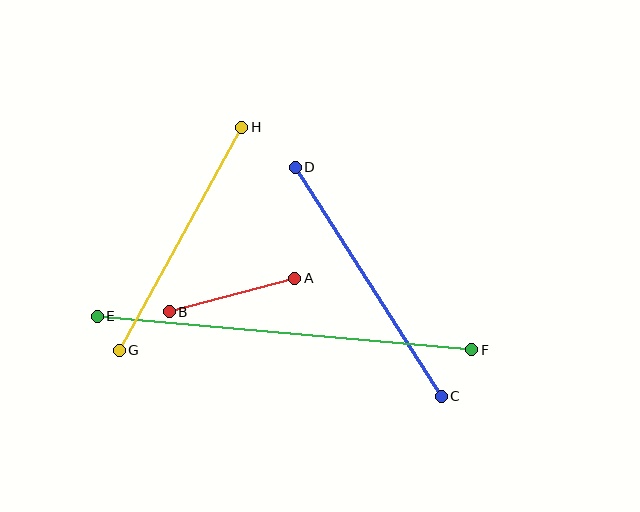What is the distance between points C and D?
The distance is approximately 271 pixels.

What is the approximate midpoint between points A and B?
The midpoint is at approximately (232, 295) pixels.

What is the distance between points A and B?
The distance is approximately 130 pixels.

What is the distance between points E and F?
The distance is approximately 376 pixels.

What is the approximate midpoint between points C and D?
The midpoint is at approximately (368, 282) pixels.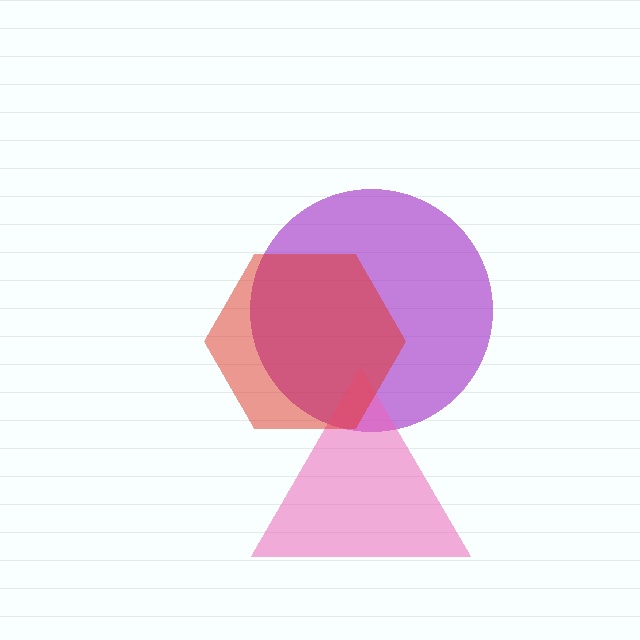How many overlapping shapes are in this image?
There are 3 overlapping shapes in the image.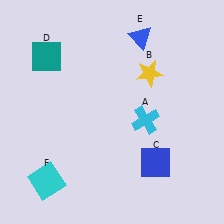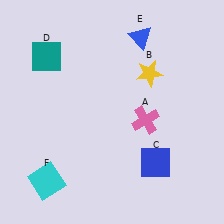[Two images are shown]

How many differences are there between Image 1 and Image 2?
There is 1 difference between the two images.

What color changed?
The cross (A) changed from cyan in Image 1 to pink in Image 2.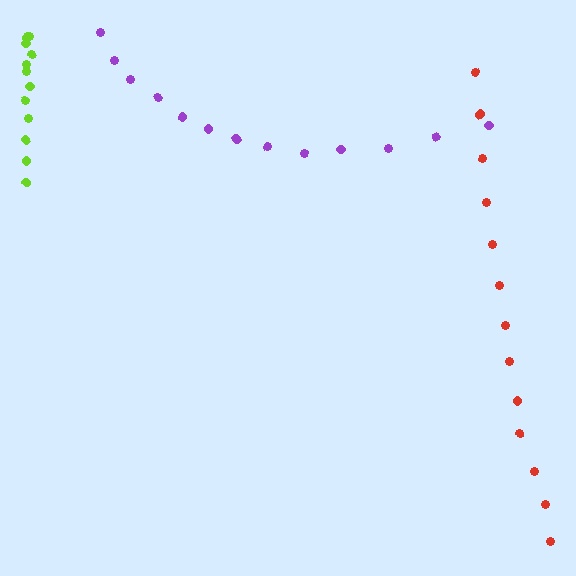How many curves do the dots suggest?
There are 3 distinct paths.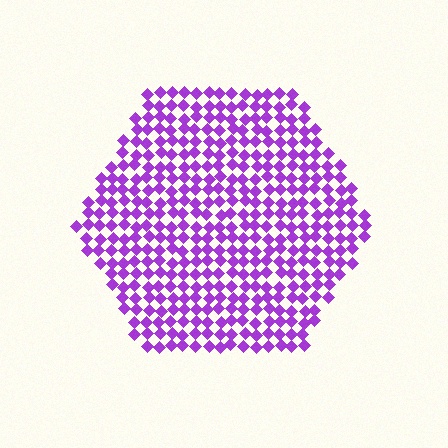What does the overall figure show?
The overall figure shows a hexagon.